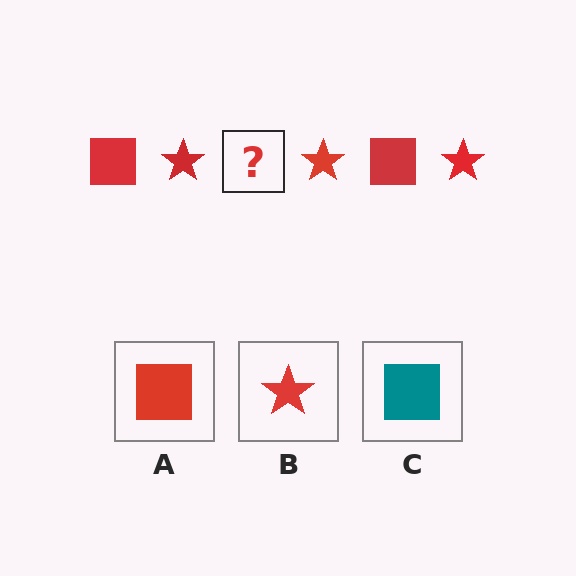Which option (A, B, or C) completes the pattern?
A.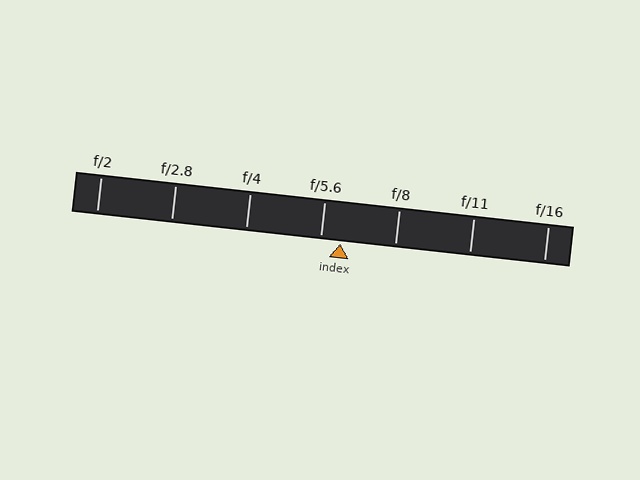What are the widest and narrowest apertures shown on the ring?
The widest aperture shown is f/2 and the narrowest is f/16.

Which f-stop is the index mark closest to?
The index mark is closest to f/5.6.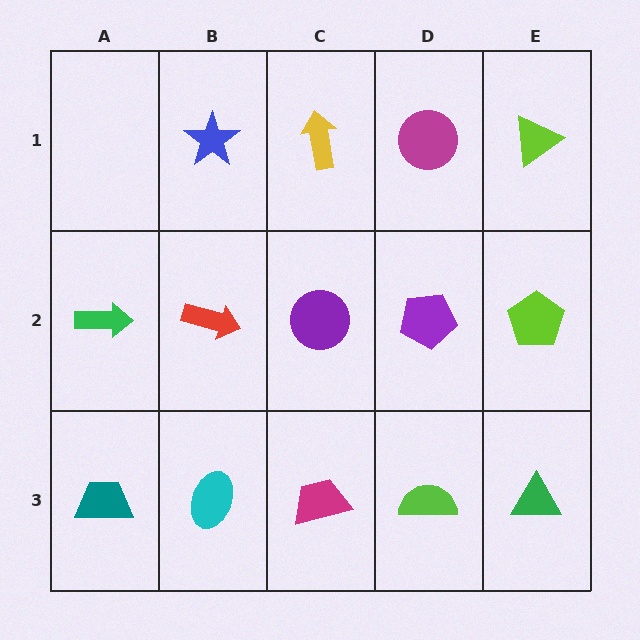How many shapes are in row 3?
5 shapes.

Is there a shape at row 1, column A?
No, that cell is empty.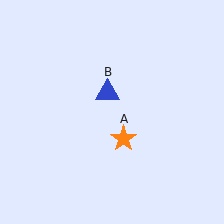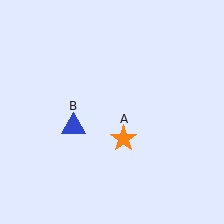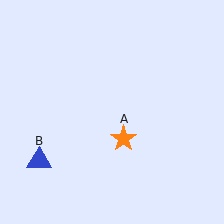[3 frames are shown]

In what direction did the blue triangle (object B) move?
The blue triangle (object B) moved down and to the left.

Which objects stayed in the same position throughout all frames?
Orange star (object A) remained stationary.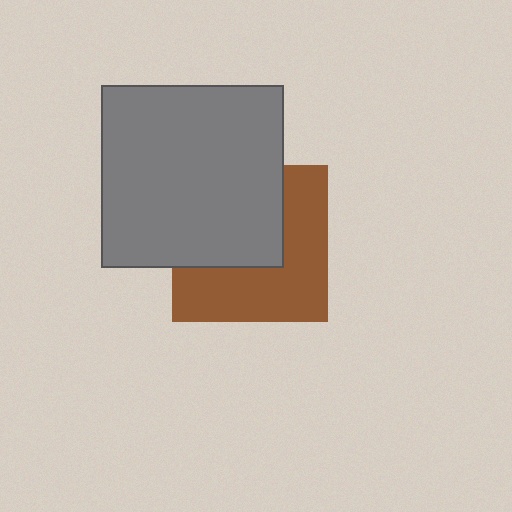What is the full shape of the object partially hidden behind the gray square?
The partially hidden object is a brown square.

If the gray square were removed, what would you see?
You would see the complete brown square.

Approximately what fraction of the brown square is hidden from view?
Roughly 47% of the brown square is hidden behind the gray square.